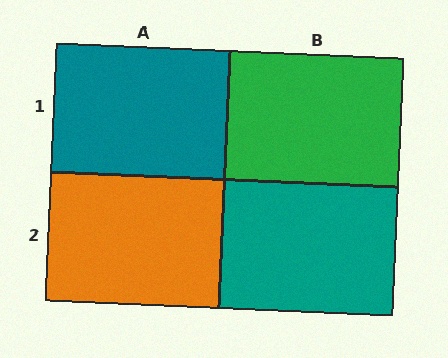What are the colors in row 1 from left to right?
Teal, green.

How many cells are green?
1 cell is green.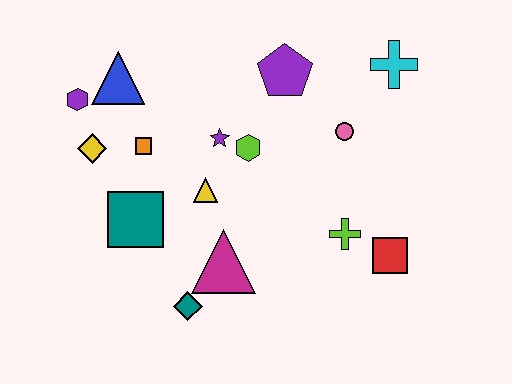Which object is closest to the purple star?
The lime hexagon is closest to the purple star.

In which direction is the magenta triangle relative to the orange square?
The magenta triangle is below the orange square.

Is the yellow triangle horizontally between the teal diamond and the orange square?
No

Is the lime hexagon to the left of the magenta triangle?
No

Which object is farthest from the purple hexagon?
The red square is farthest from the purple hexagon.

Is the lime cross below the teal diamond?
No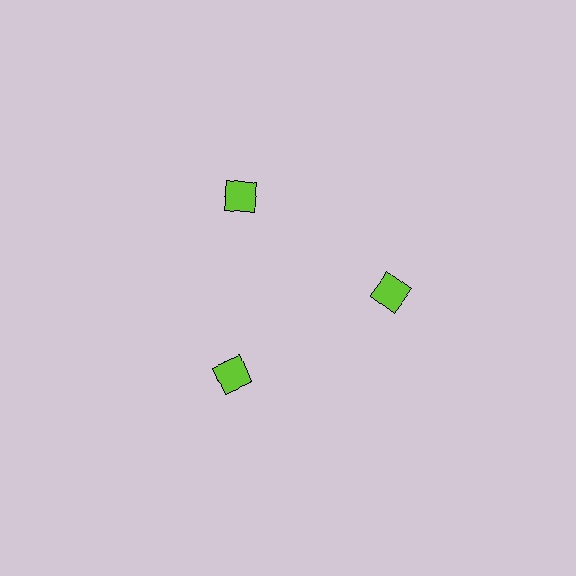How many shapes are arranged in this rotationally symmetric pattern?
There are 3 shapes, arranged in 3 groups of 1.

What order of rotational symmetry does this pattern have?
This pattern has 3-fold rotational symmetry.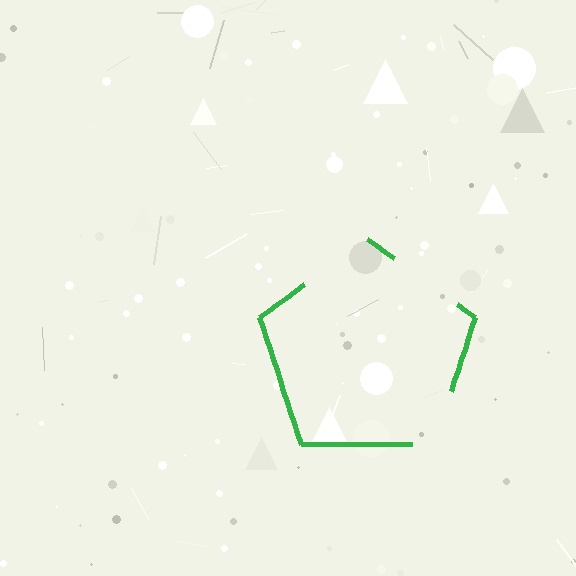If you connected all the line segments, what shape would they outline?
They would outline a pentagon.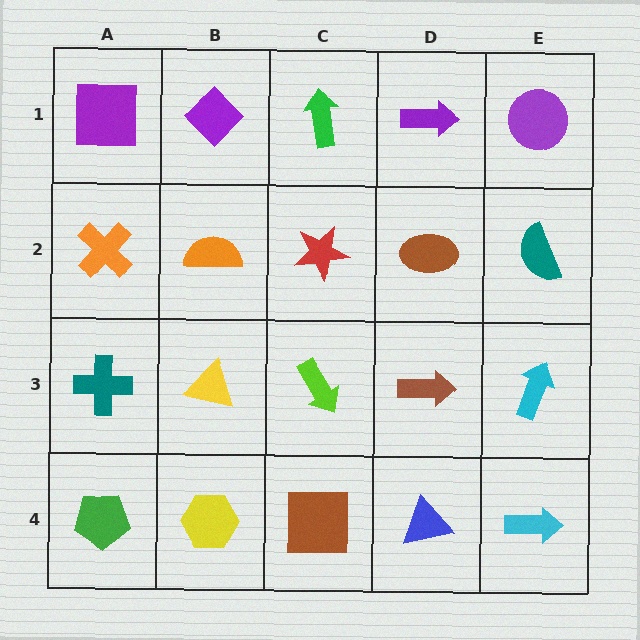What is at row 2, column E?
A teal semicircle.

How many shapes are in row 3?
5 shapes.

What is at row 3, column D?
A brown arrow.